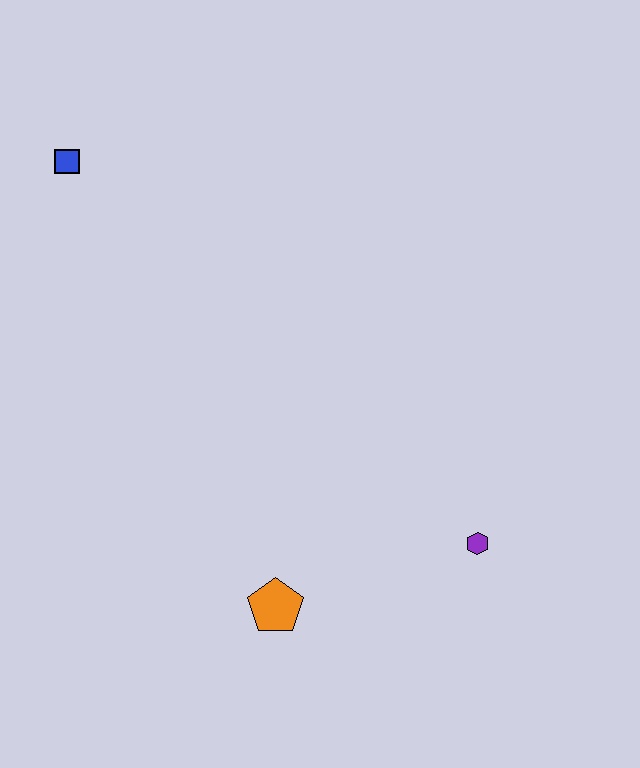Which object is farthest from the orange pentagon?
The blue square is farthest from the orange pentagon.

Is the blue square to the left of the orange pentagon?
Yes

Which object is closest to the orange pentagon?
The purple hexagon is closest to the orange pentagon.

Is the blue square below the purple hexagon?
No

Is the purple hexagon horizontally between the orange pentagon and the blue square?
No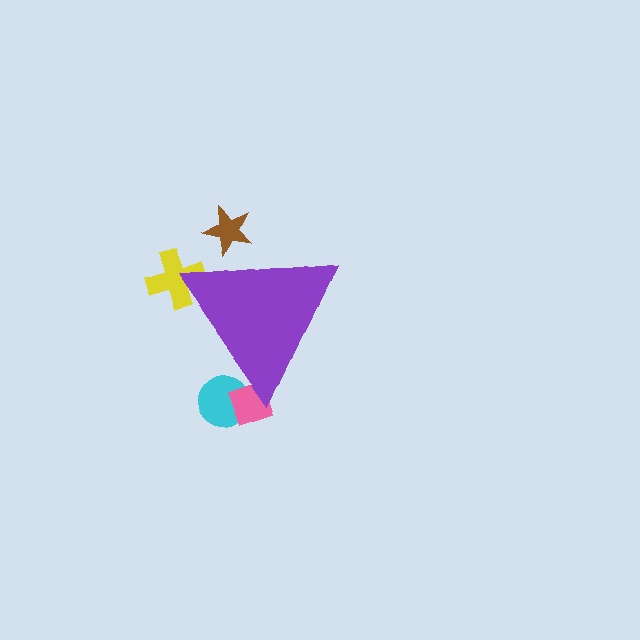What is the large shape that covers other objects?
A purple triangle.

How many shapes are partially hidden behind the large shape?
4 shapes are partially hidden.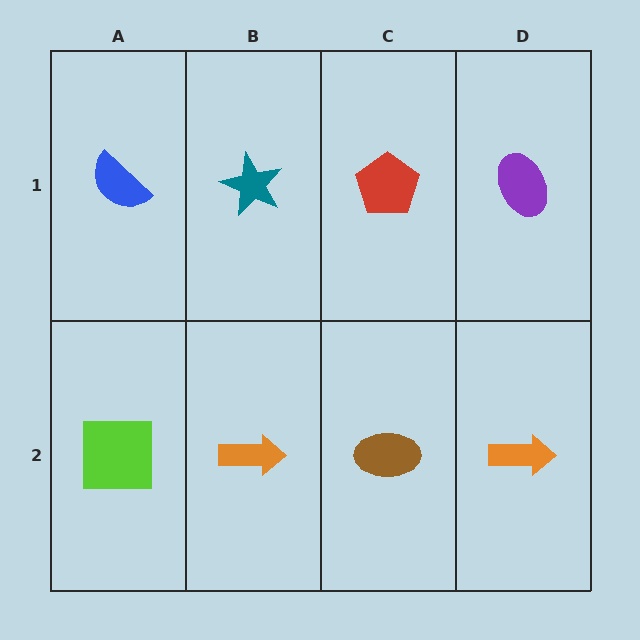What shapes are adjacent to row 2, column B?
A teal star (row 1, column B), a lime square (row 2, column A), a brown ellipse (row 2, column C).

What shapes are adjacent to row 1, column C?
A brown ellipse (row 2, column C), a teal star (row 1, column B), a purple ellipse (row 1, column D).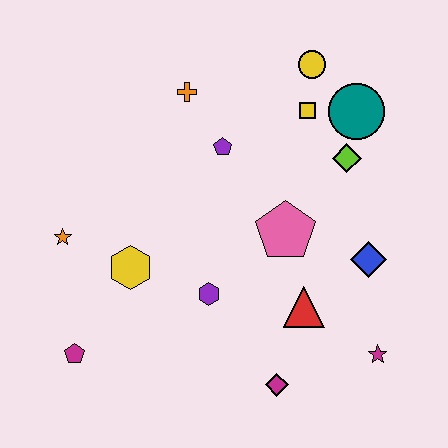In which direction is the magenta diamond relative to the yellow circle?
The magenta diamond is below the yellow circle.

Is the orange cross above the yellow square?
Yes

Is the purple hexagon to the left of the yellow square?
Yes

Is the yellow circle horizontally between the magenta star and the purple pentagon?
Yes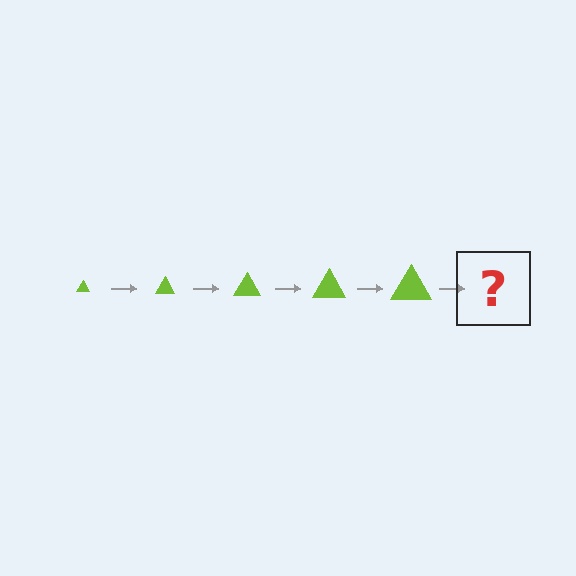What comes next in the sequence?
The next element should be a lime triangle, larger than the previous one.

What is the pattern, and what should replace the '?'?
The pattern is that the triangle gets progressively larger each step. The '?' should be a lime triangle, larger than the previous one.